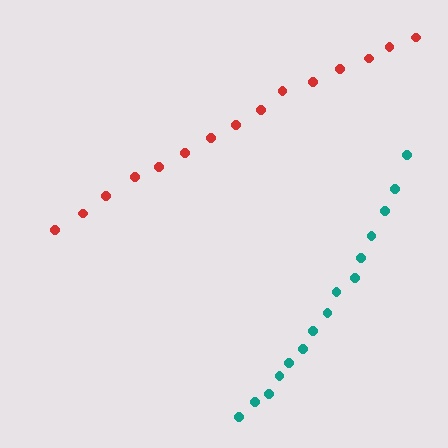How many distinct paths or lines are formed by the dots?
There are 2 distinct paths.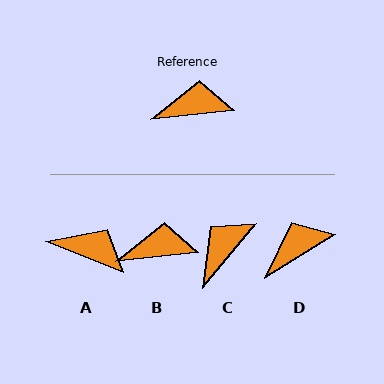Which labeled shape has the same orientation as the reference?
B.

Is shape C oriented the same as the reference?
No, it is off by about 45 degrees.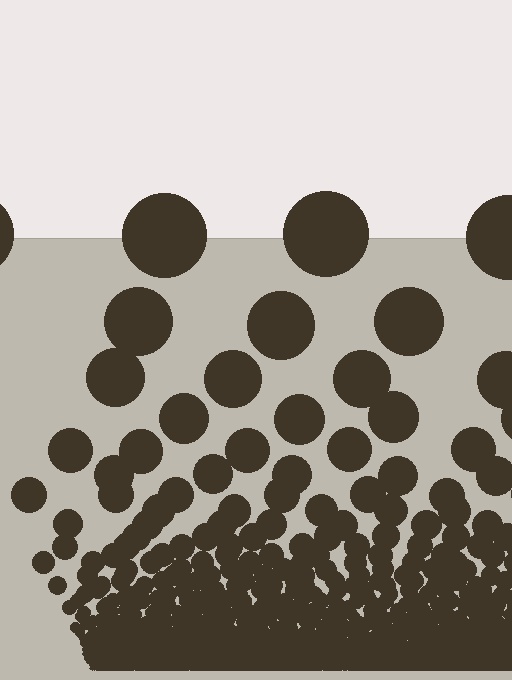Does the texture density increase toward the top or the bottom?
Density increases toward the bottom.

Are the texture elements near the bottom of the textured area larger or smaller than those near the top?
Smaller. The gradient is inverted — elements near the bottom are smaller and denser.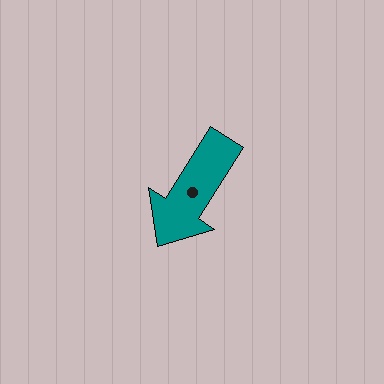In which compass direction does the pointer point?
Southwest.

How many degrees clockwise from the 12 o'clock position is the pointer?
Approximately 212 degrees.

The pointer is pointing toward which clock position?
Roughly 7 o'clock.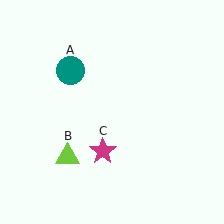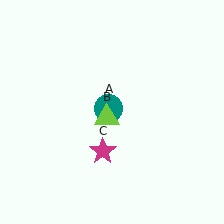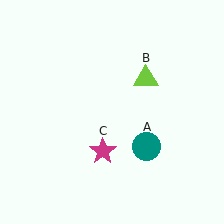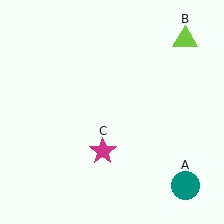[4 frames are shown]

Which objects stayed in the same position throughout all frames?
Magenta star (object C) remained stationary.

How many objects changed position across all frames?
2 objects changed position: teal circle (object A), lime triangle (object B).